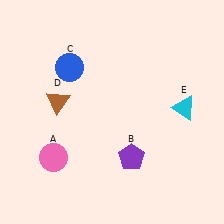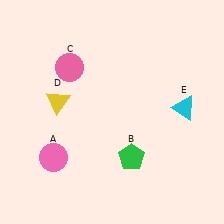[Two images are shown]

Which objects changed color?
B changed from purple to green. C changed from blue to pink. D changed from brown to yellow.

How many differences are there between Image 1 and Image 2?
There are 3 differences between the two images.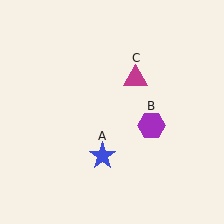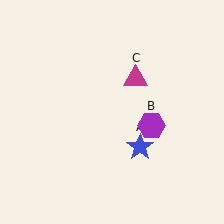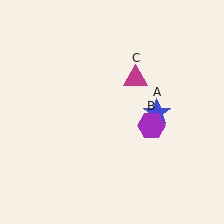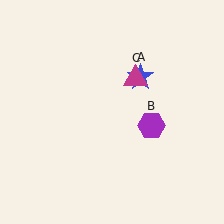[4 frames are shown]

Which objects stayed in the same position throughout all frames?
Purple hexagon (object B) and magenta triangle (object C) remained stationary.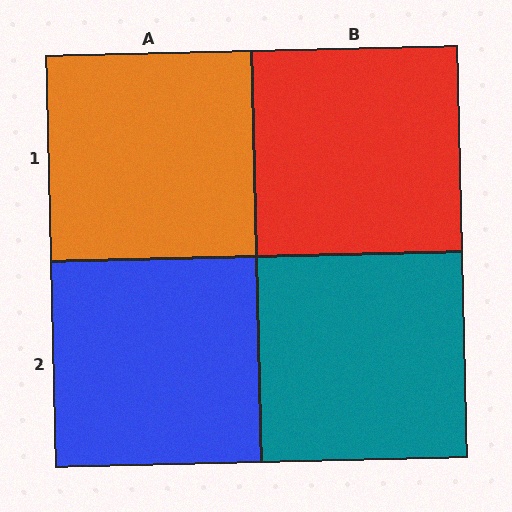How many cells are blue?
1 cell is blue.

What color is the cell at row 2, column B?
Teal.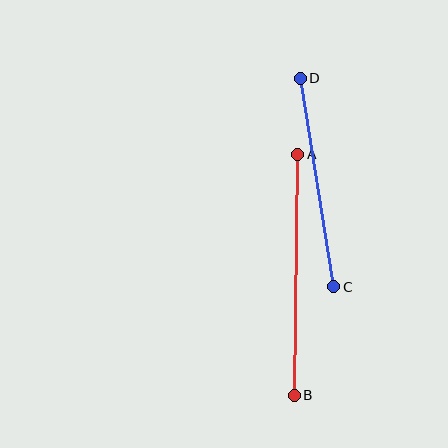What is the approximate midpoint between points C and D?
The midpoint is at approximately (317, 183) pixels.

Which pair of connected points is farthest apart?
Points A and B are farthest apart.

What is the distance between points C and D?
The distance is approximately 212 pixels.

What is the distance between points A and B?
The distance is approximately 241 pixels.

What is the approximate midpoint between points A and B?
The midpoint is at approximately (296, 275) pixels.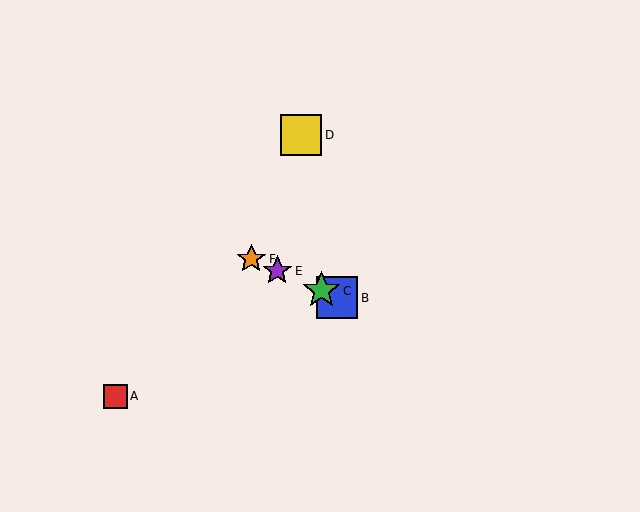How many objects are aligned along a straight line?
4 objects (B, C, E, F) are aligned along a straight line.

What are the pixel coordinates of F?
Object F is at (251, 259).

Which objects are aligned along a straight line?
Objects B, C, E, F are aligned along a straight line.